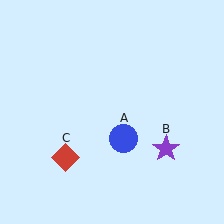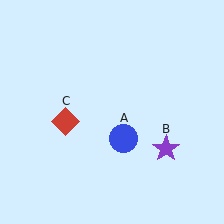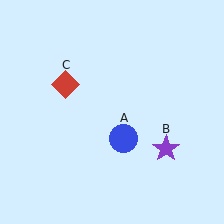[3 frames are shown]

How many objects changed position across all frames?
1 object changed position: red diamond (object C).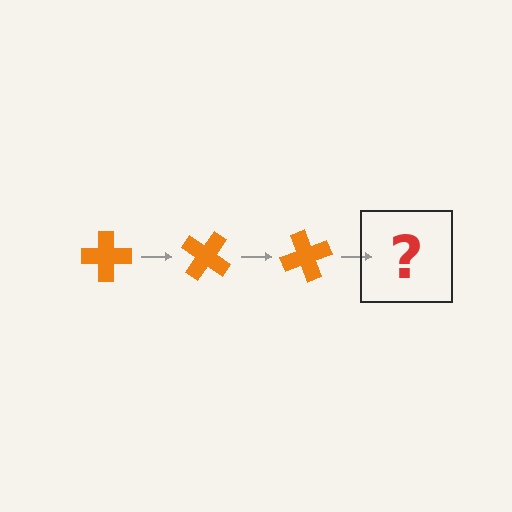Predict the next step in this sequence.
The next step is an orange cross rotated 105 degrees.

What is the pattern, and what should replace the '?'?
The pattern is that the cross rotates 35 degrees each step. The '?' should be an orange cross rotated 105 degrees.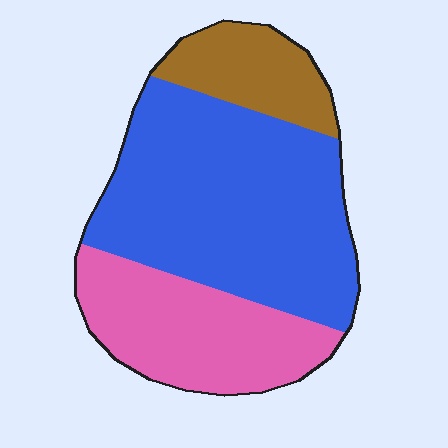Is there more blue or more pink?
Blue.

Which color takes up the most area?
Blue, at roughly 55%.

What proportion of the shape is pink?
Pink covers roughly 30% of the shape.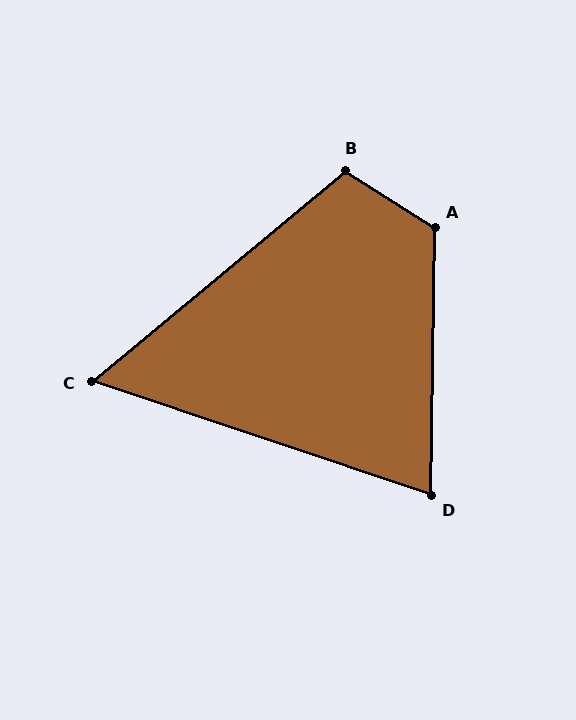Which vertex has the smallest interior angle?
C, at approximately 58 degrees.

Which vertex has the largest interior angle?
A, at approximately 122 degrees.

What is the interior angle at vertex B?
Approximately 108 degrees (obtuse).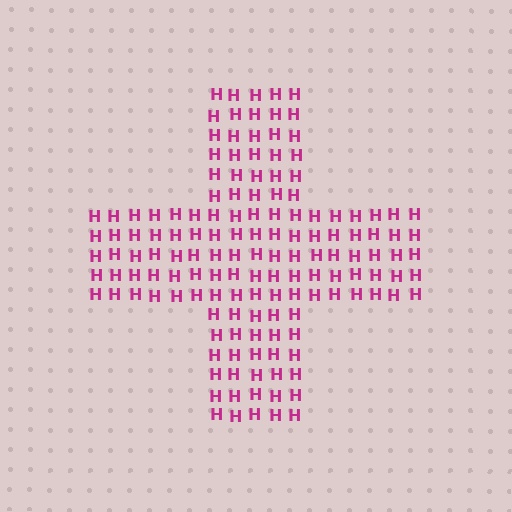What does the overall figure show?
The overall figure shows a cross.